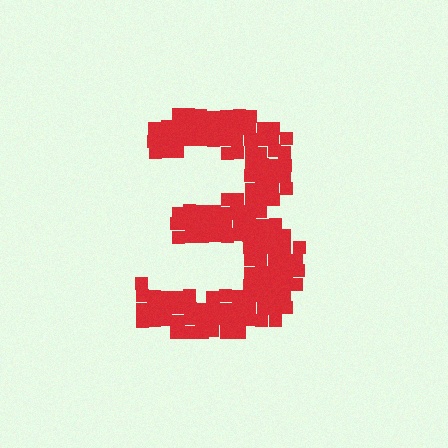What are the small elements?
The small elements are squares.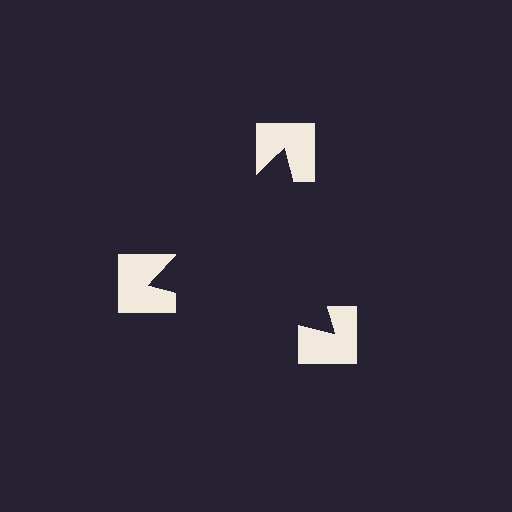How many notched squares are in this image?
There are 3 — one at each vertex of the illusory triangle.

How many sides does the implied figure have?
3 sides.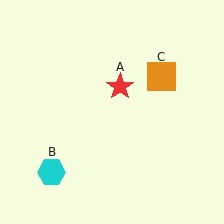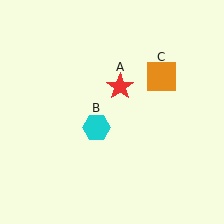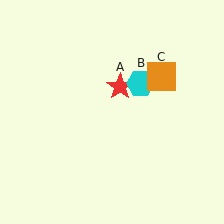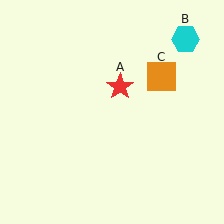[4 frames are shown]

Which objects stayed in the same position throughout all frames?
Red star (object A) and orange square (object C) remained stationary.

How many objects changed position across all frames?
1 object changed position: cyan hexagon (object B).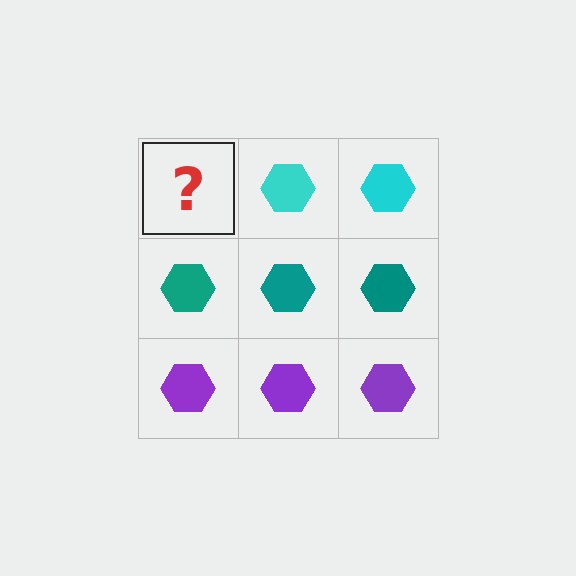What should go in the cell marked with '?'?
The missing cell should contain a cyan hexagon.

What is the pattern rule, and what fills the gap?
The rule is that each row has a consistent color. The gap should be filled with a cyan hexagon.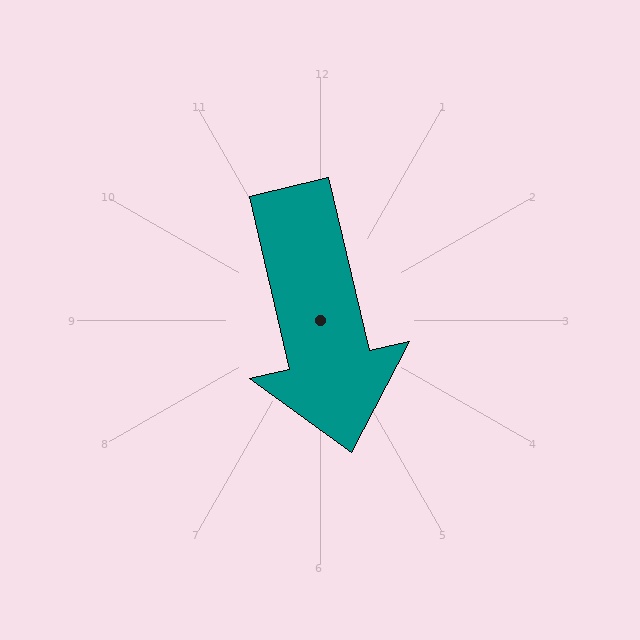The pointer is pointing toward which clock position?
Roughly 6 o'clock.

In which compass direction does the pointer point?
South.